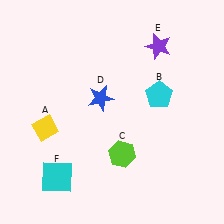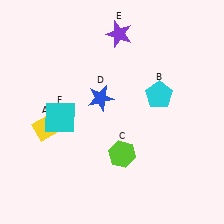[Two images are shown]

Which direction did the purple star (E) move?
The purple star (E) moved left.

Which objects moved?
The objects that moved are: the purple star (E), the cyan square (F).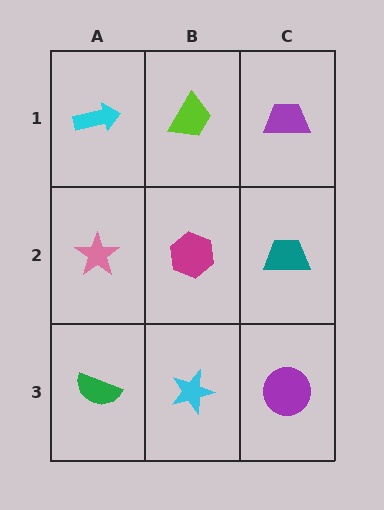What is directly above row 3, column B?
A magenta hexagon.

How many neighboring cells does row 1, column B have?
3.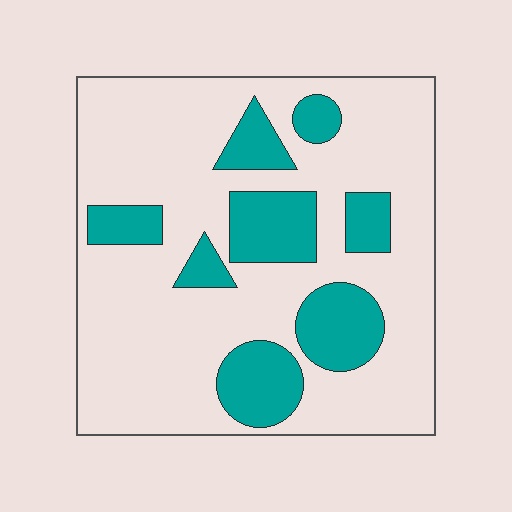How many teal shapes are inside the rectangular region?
8.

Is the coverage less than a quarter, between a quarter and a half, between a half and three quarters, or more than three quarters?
Less than a quarter.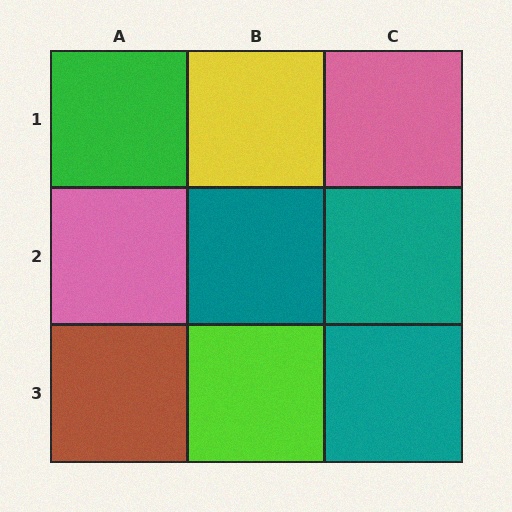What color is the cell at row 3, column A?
Brown.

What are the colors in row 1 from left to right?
Green, yellow, pink.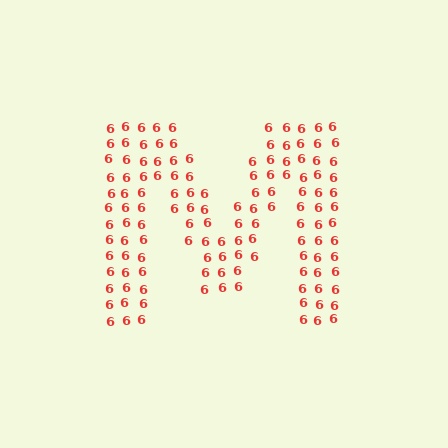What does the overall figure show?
The overall figure shows the letter M.